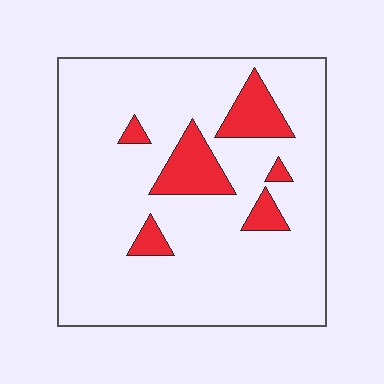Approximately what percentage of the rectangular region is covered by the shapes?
Approximately 15%.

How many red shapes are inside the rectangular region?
6.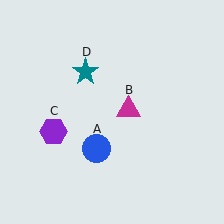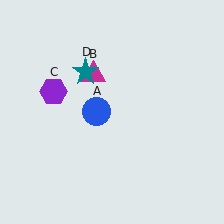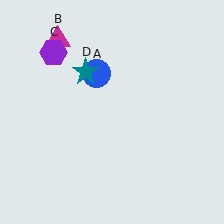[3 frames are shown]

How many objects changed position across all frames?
3 objects changed position: blue circle (object A), magenta triangle (object B), purple hexagon (object C).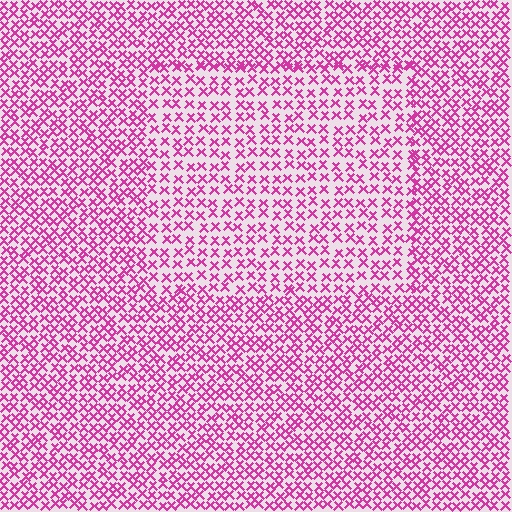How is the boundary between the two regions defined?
The boundary is defined by a change in element density (approximately 1.6x ratio). All elements are the same color, size, and shape.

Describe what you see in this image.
The image contains small magenta elements arranged at two different densities. A rectangle-shaped region is visible where the elements are less densely packed than the surrounding area.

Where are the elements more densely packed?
The elements are more densely packed outside the rectangle boundary.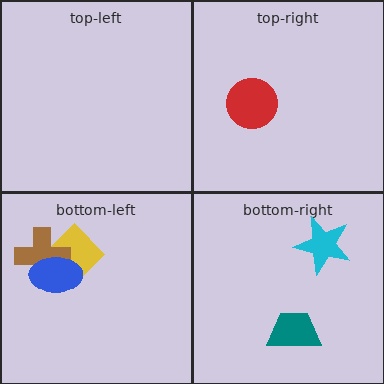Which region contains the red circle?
The top-right region.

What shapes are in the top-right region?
The red circle.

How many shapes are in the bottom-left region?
3.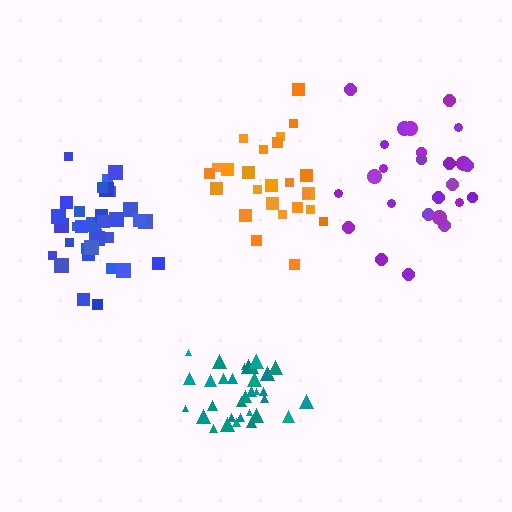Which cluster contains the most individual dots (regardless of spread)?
Blue (34).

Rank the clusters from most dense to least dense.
teal, blue, orange, purple.